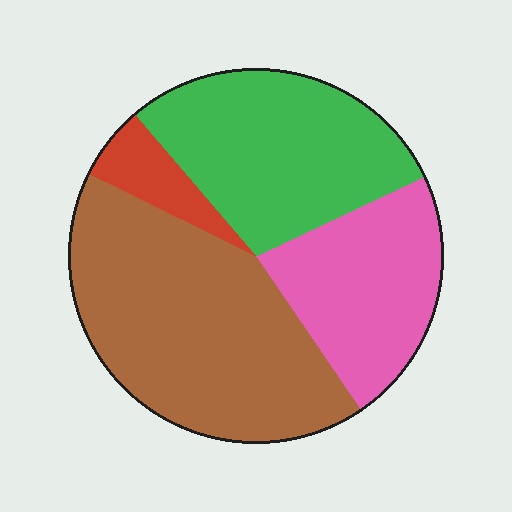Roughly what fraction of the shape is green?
Green takes up between a sixth and a third of the shape.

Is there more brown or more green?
Brown.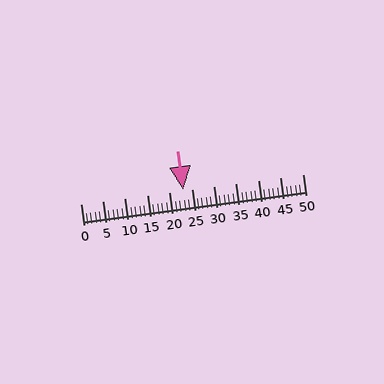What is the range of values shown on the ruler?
The ruler shows values from 0 to 50.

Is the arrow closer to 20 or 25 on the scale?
The arrow is closer to 25.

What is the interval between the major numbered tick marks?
The major tick marks are spaced 5 units apart.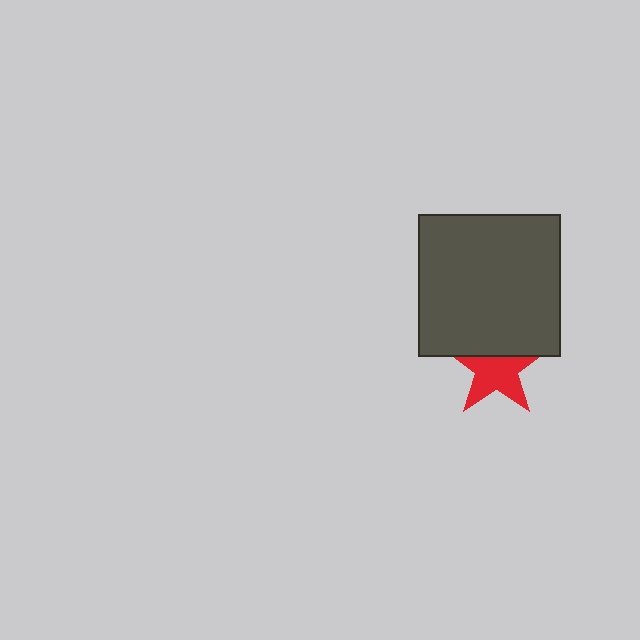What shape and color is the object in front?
The object in front is a dark gray square.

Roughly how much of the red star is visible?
About half of it is visible (roughly 65%).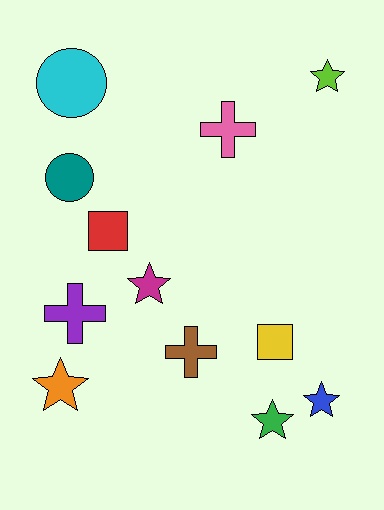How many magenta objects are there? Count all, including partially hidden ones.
There is 1 magenta object.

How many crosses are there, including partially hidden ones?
There are 3 crosses.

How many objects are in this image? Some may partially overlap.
There are 12 objects.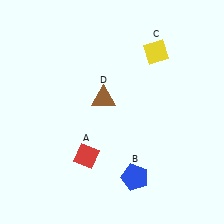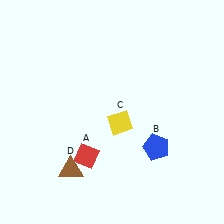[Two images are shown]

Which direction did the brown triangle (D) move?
The brown triangle (D) moved down.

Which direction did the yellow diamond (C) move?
The yellow diamond (C) moved down.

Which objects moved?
The objects that moved are: the blue pentagon (B), the yellow diamond (C), the brown triangle (D).